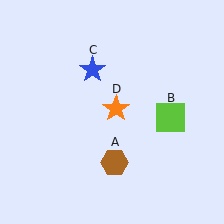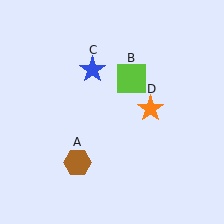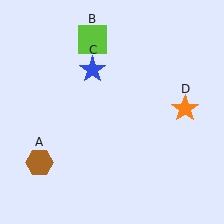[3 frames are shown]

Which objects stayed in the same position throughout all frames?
Blue star (object C) remained stationary.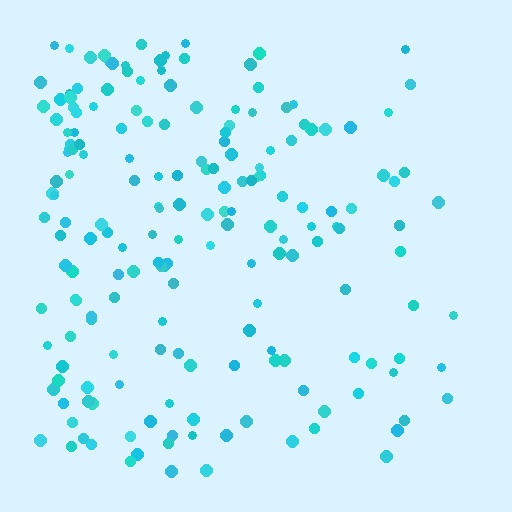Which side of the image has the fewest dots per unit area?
The right.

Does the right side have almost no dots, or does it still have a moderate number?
Still a moderate number, just noticeably fewer than the left.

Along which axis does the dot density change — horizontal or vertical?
Horizontal.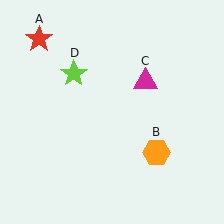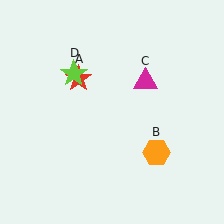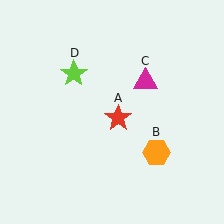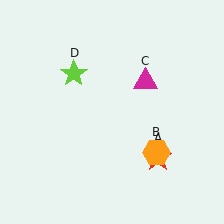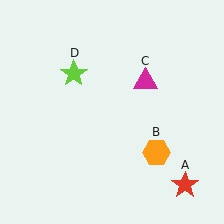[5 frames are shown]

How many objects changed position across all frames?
1 object changed position: red star (object A).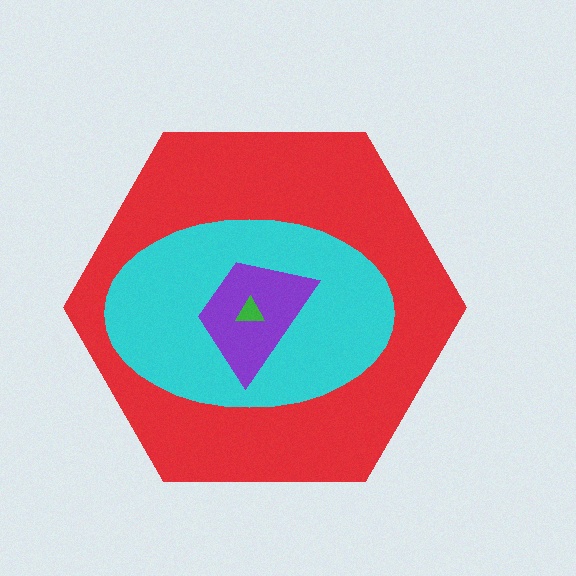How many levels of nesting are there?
4.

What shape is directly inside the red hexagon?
The cyan ellipse.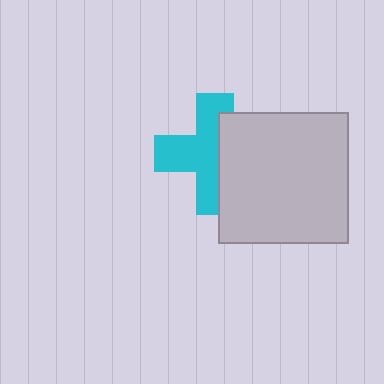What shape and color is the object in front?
The object in front is a light gray square.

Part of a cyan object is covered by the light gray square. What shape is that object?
It is a cross.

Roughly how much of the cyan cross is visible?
About half of it is visible (roughly 59%).